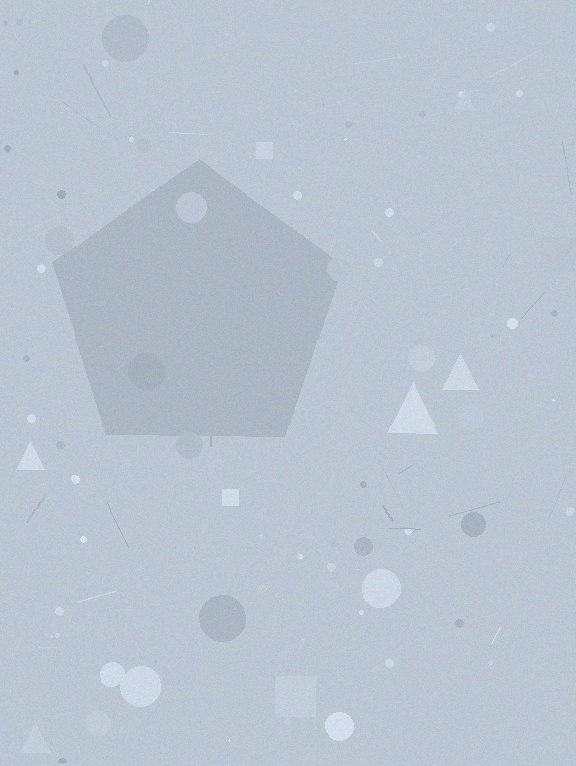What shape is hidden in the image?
A pentagon is hidden in the image.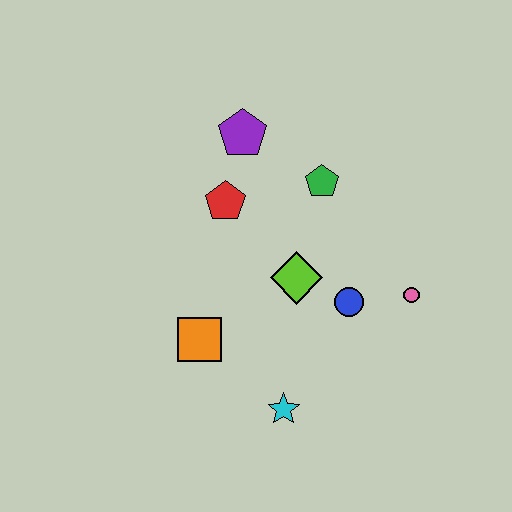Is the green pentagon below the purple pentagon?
Yes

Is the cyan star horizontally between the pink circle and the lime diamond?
No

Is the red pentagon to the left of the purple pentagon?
Yes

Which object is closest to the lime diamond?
The blue circle is closest to the lime diamond.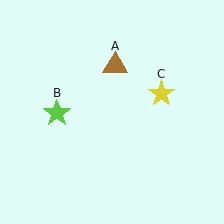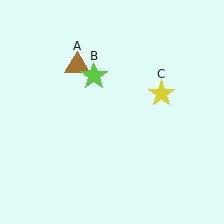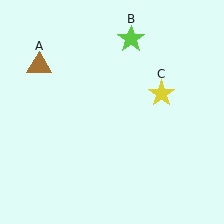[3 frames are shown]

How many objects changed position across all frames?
2 objects changed position: brown triangle (object A), lime star (object B).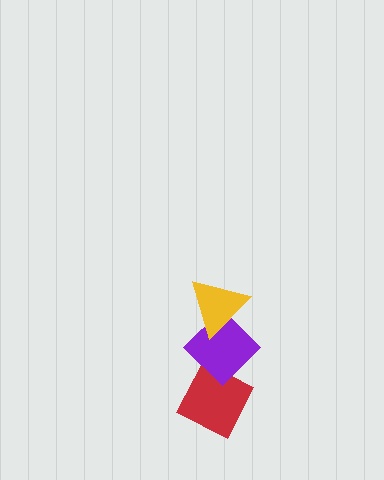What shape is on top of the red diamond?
The purple diamond is on top of the red diamond.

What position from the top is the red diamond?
The red diamond is 3rd from the top.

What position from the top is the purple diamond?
The purple diamond is 2nd from the top.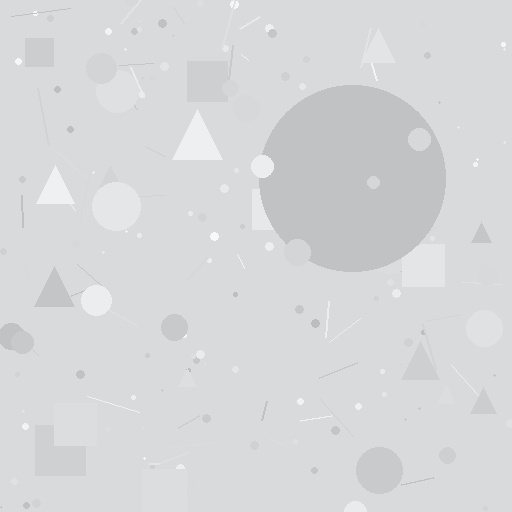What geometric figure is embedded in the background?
A circle is embedded in the background.